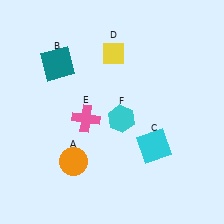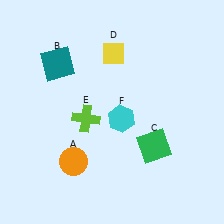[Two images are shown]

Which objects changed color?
C changed from cyan to green. E changed from pink to lime.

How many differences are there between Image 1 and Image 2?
There are 2 differences between the two images.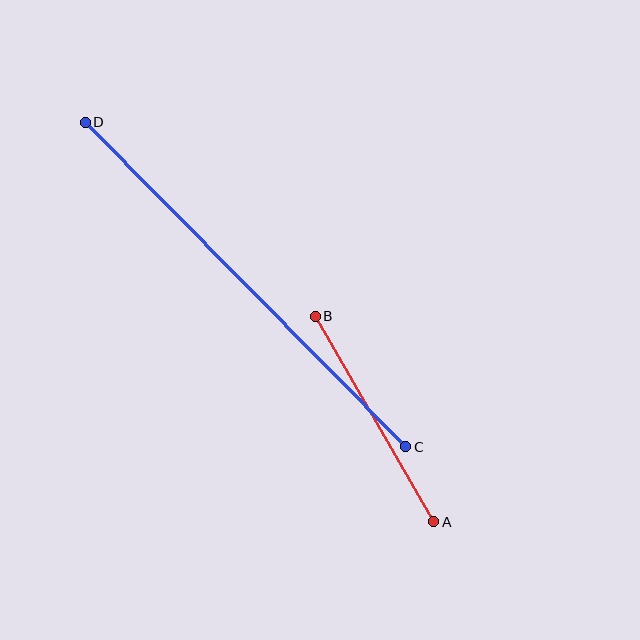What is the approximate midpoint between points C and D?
The midpoint is at approximately (246, 284) pixels.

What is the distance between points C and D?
The distance is approximately 456 pixels.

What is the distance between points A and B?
The distance is approximately 237 pixels.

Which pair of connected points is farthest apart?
Points C and D are farthest apart.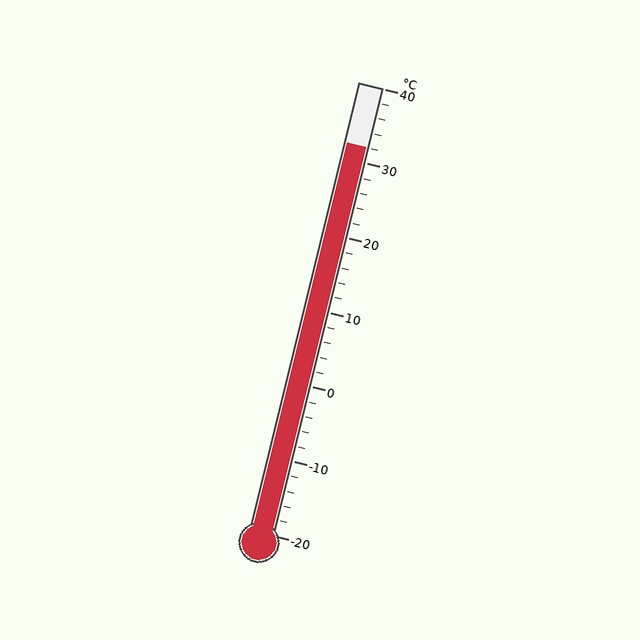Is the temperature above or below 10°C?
The temperature is above 10°C.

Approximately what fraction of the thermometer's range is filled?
The thermometer is filled to approximately 85% of its range.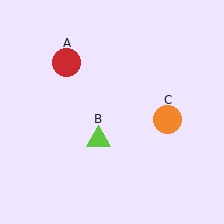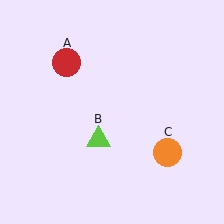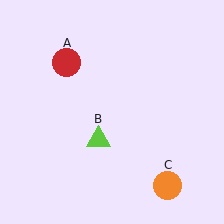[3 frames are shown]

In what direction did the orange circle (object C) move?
The orange circle (object C) moved down.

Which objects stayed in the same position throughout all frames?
Red circle (object A) and lime triangle (object B) remained stationary.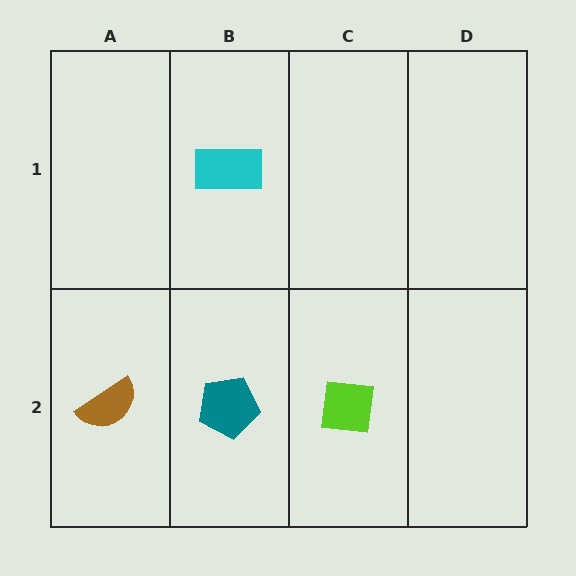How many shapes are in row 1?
1 shape.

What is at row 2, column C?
A lime square.